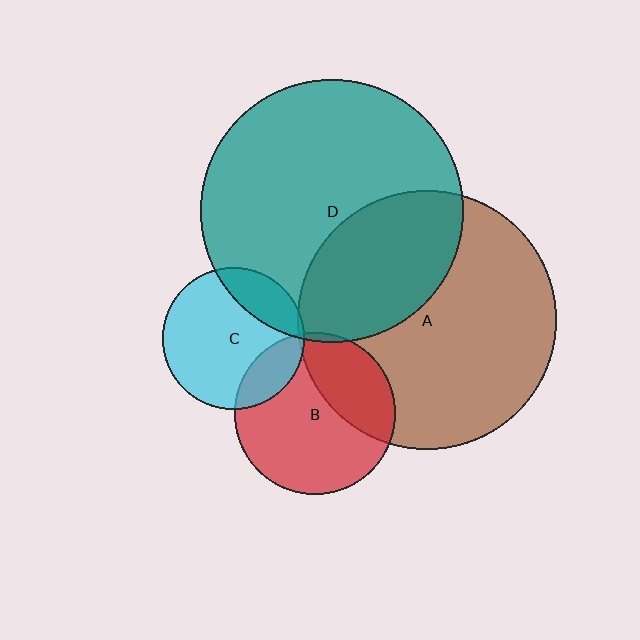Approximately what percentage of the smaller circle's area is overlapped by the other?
Approximately 5%.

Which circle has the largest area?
Circle D (teal).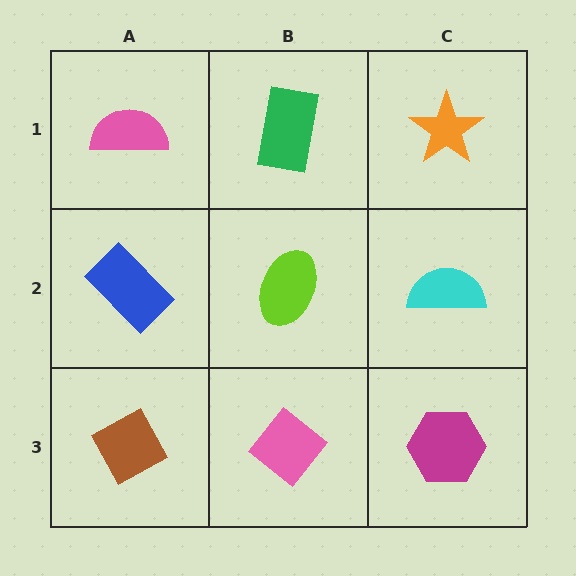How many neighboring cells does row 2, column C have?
3.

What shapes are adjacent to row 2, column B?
A green rectangle (row 1, column B), a pink diamond (row 3, column B), a blue rectangle (row 2, column A), a cyan semicircle (row 2, column C).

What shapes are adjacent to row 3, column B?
A lime ellipse (row 2, column B), a brown diamond (row 3, column A), a magenta hexagon (row 3, column C).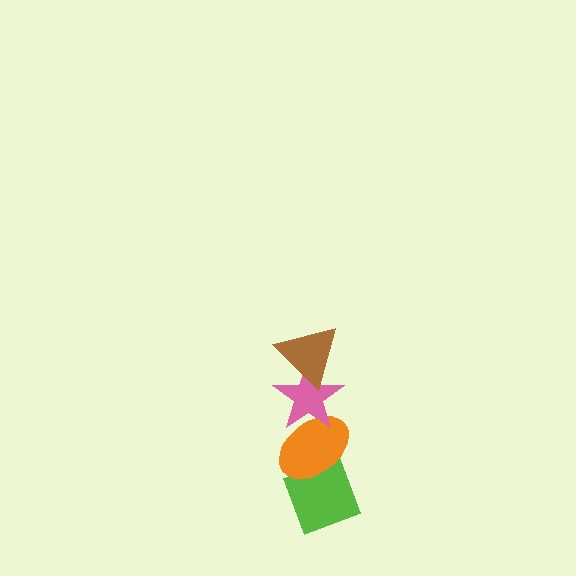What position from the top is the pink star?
The pink star is 2nd from the top.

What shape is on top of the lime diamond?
The orange ellipse is on top of the lime diamond.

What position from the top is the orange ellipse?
The orange ellipse is 3rd from the top.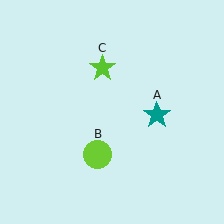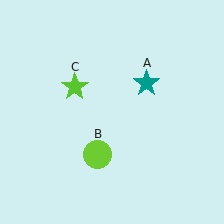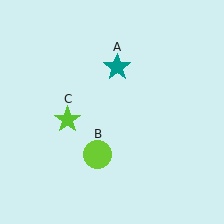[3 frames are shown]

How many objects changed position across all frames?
2 objects changed position: teal star (object A), lime star (object C).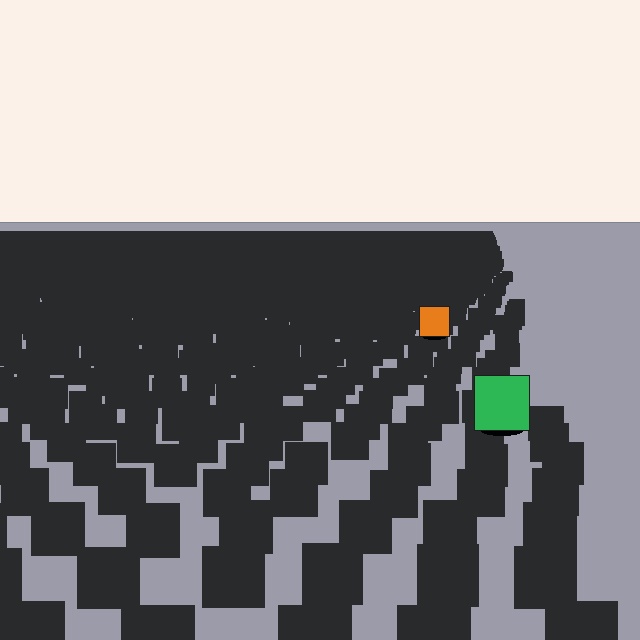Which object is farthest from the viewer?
The orange square is farthest from the viewer. It appears smaller and the ground texture around it is denser.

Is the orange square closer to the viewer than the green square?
No. The green square is closer — you can tell from the texture gradient: the ground texture is coarser near it.